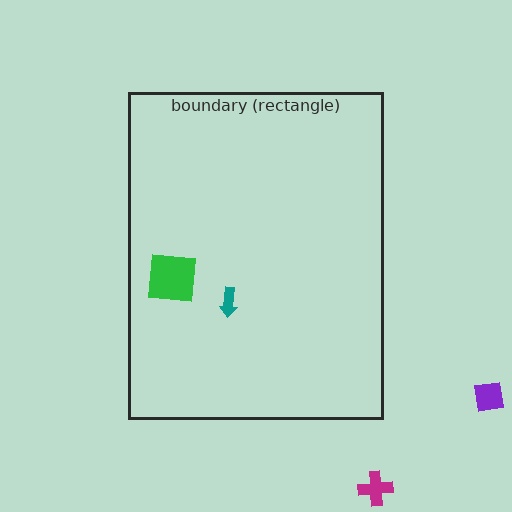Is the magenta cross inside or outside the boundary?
Outside.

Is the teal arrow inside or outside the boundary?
Inside.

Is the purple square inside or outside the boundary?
Outside.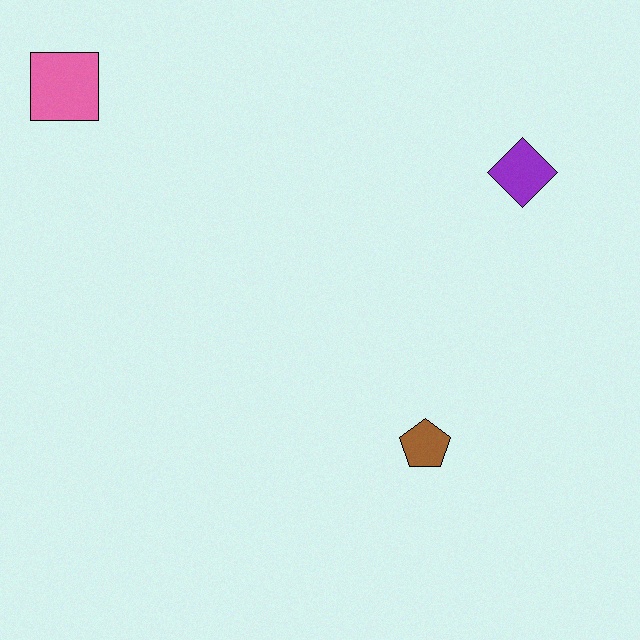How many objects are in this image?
There are 3 objects.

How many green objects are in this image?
There are no green objects.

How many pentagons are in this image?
There is 1 pentagon.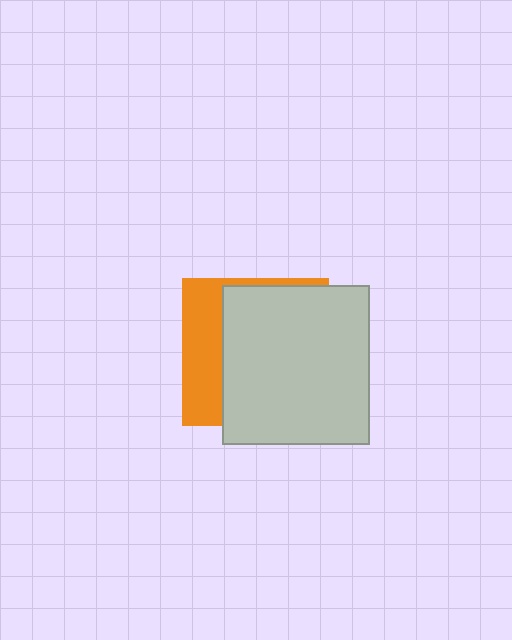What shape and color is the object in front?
The object in front is a light gray rectangle.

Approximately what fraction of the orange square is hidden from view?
Roughly 69% of the orange square is hidden behind the light gray rectangle.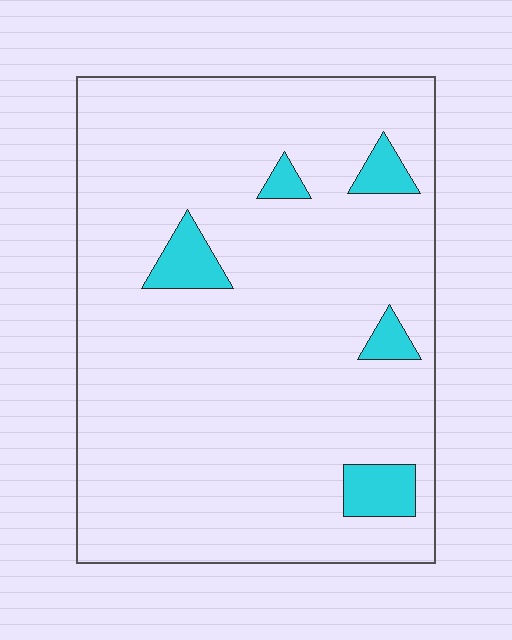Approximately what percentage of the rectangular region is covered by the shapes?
Approximately 10%.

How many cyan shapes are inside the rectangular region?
5.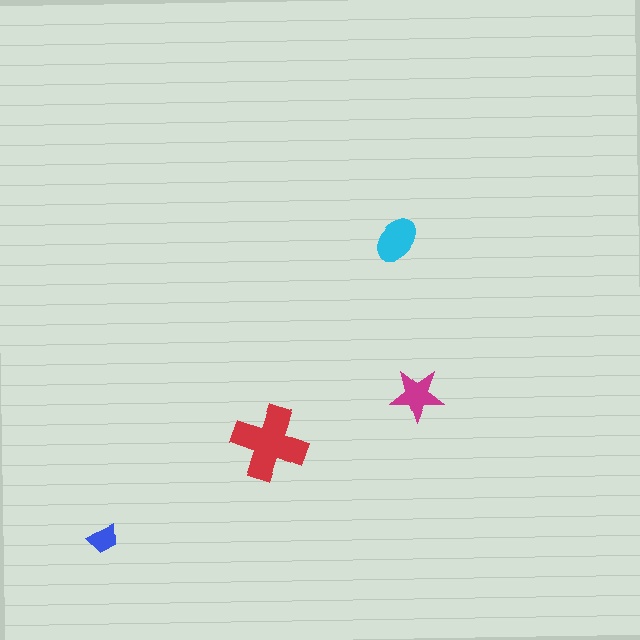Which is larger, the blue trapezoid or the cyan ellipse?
The cyan ellipse.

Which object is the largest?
The red cross.